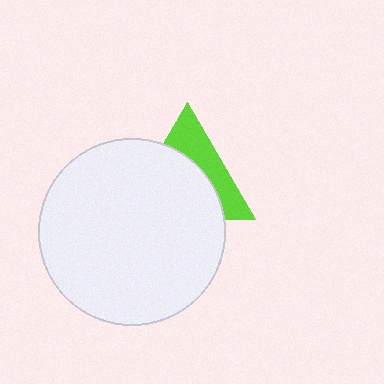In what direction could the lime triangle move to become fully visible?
The lime triangle could move up. That would shift it out from behind the white circle entirely.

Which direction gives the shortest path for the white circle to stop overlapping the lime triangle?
Moving down gives the shortest separation.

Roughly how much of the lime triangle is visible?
A small part of it is visible (roughly 39%).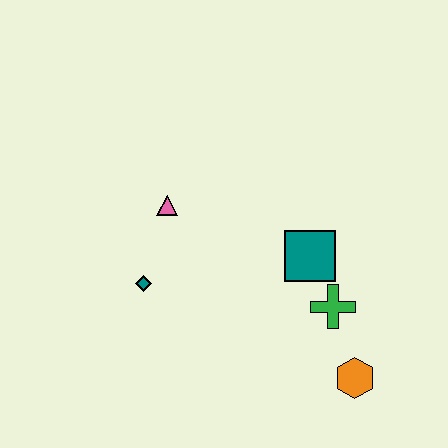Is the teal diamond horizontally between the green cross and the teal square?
No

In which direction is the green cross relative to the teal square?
The green cross is below the teal square.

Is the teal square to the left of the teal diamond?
No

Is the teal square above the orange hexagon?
Yes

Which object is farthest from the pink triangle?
The orange hexagon is farthest from the pink triangle.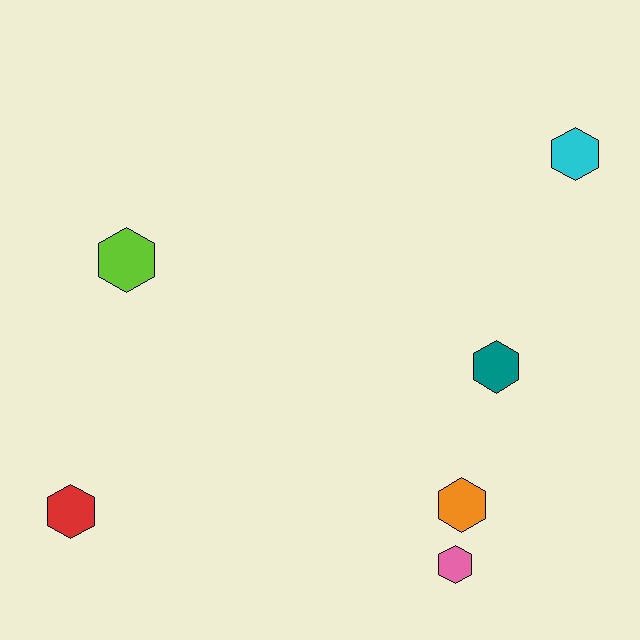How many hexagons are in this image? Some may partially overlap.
There are 6 hexagons.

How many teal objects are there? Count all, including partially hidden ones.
There is 1 teal object.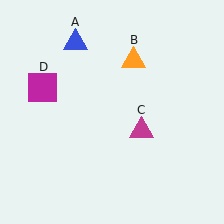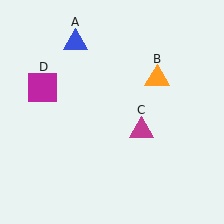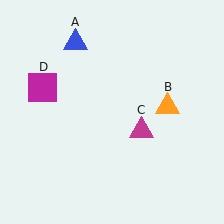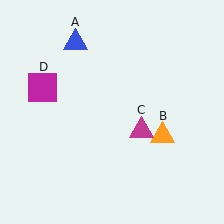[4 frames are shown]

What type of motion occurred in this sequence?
The orange triangle (object B) rotated clockwise around the center of the scene.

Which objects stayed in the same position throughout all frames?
Blue triangle (object A) and magenta triangle (object C) and magenta square (object D) remained stationary.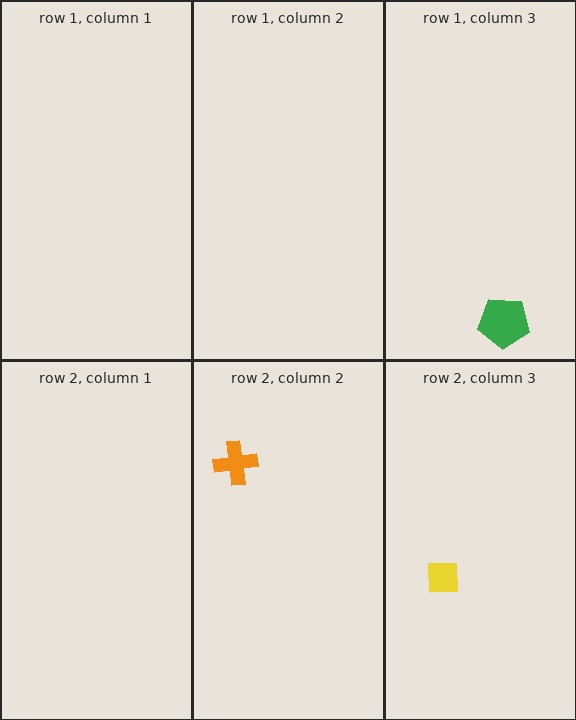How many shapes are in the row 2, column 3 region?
1.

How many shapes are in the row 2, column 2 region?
1.